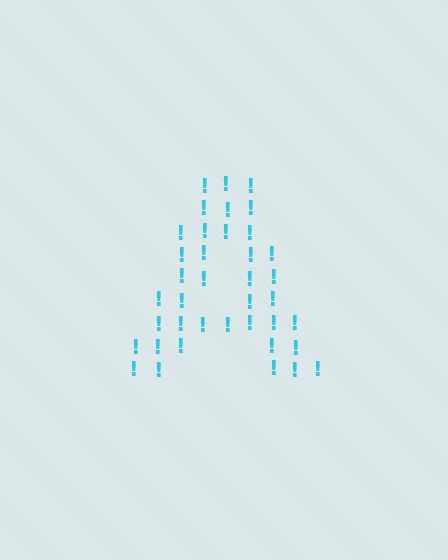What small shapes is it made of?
It is made of small exclamation marks.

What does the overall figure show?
The overall figure shows the letter A.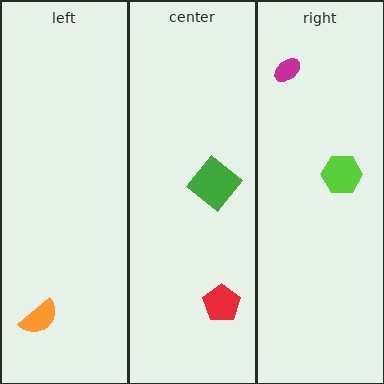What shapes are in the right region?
The lime hexagon, the magenta ellipse.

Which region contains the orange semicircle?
The left region.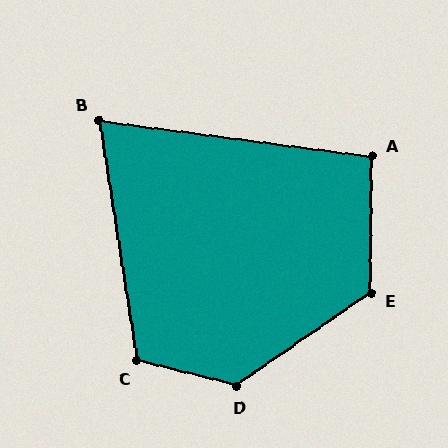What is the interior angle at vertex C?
Approximately 113 degrees (obtuse).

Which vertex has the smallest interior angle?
B, at approximately 74 degrees.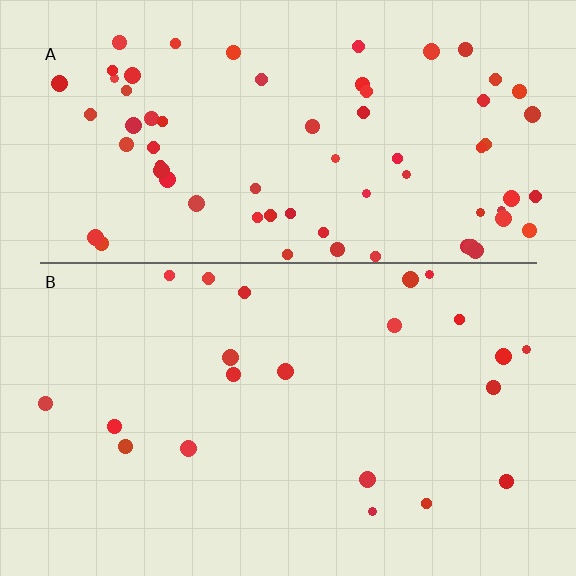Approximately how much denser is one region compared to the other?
Approximately 3.2× — region A over region B.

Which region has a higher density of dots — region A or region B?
A (the top).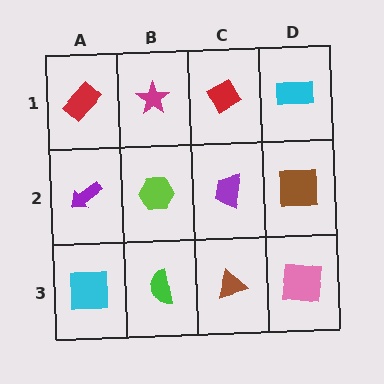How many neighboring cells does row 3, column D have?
2.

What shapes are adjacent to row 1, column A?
A purple arrow (row 2, column A), a magenta star (row 1, column B).